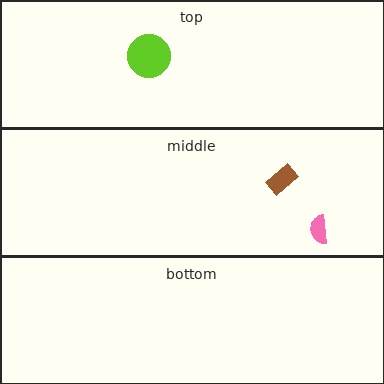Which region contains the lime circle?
The top region.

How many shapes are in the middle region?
2.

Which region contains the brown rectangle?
The middle region.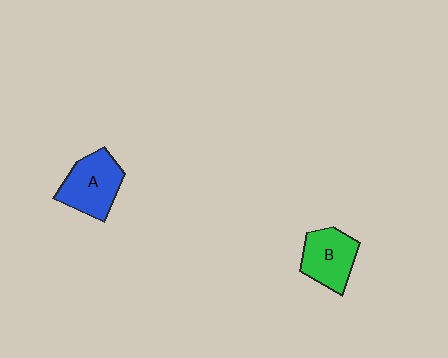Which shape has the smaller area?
Shape B (green).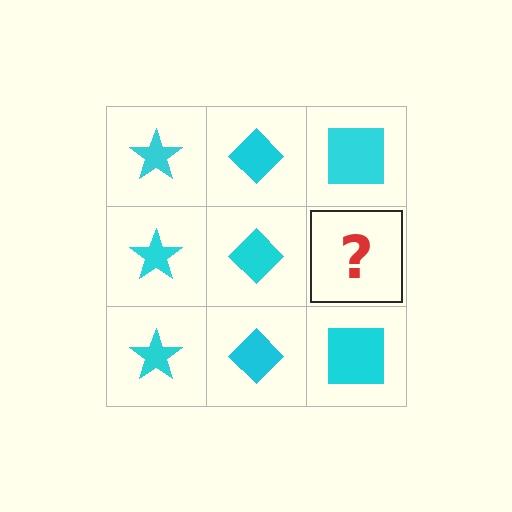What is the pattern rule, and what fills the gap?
The rule is that each column has a consistent shape. The gap should be filled with a cyan square.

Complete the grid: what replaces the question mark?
The question mark should be replaced with a cyan square.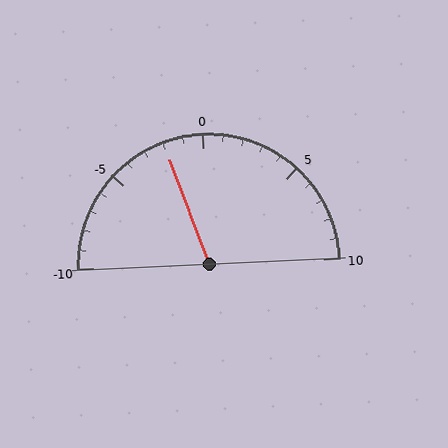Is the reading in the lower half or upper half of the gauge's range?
The reading is in the lower half of the range (-10 to 10).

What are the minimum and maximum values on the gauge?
The gauge ranges from -10 to 10.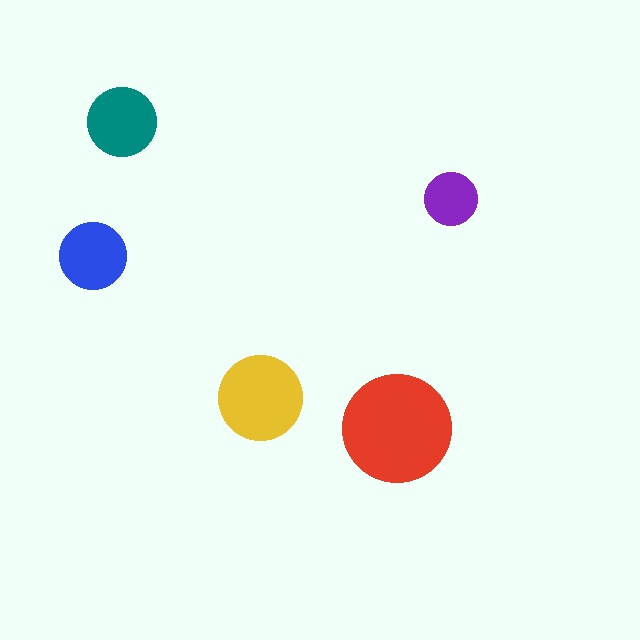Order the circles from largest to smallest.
the red one, the yellow one, the teal one, the blue one, the purple one.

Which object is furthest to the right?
The purple circle is rightmost.